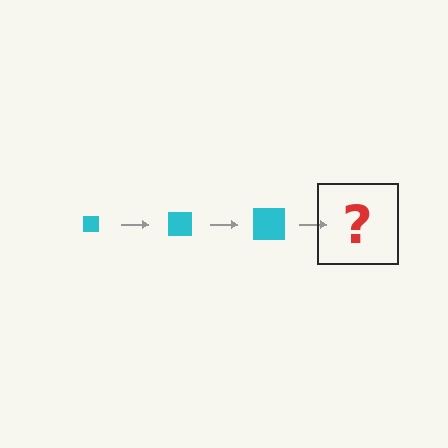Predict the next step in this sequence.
The next step is a cyan square, larger than the previous one.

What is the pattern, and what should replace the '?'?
The pattern is that the square gets progressively larger each step. The '?' should be a cyan square, larger than the previous one.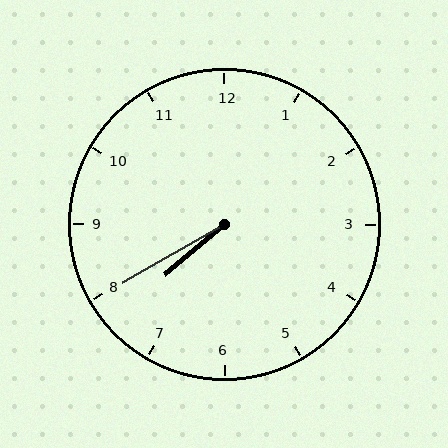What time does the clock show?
7:40.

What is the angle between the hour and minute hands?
Approximately 10 degrees.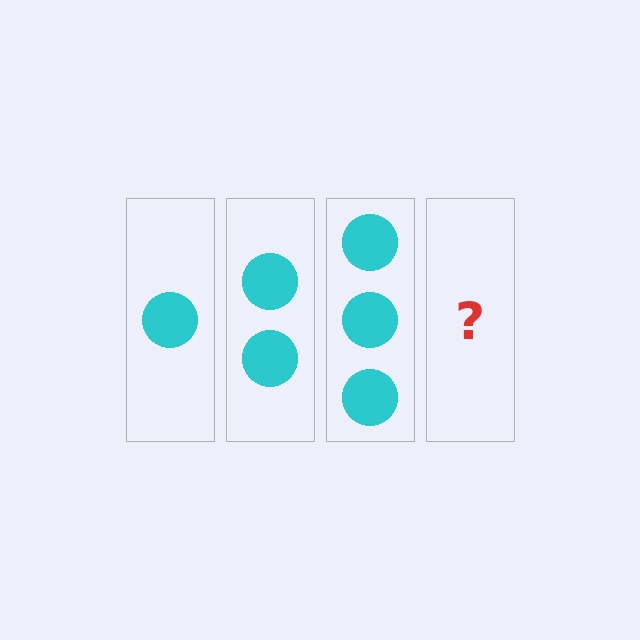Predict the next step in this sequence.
The next step is 4 circles.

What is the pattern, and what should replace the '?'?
The pattern is that each step adds one more circle. The '?' should be 4 circles.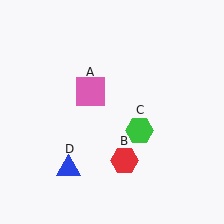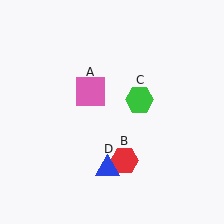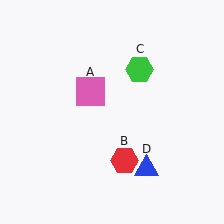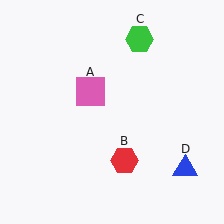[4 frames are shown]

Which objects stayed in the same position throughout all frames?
Pink square (object A) and red hexagon (object B) remained stationary.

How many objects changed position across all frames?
2 objects changed position: green hexagon (object C), blue triangle (object D).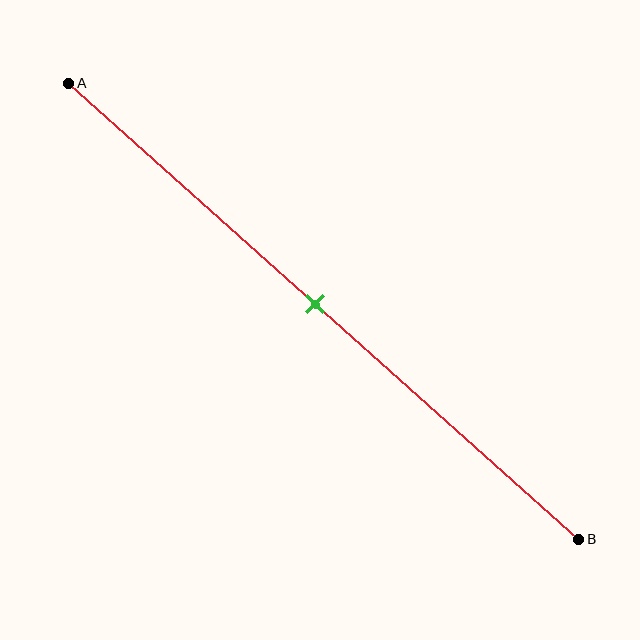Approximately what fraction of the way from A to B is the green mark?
The green mark is approximately 50% of the way from A to B.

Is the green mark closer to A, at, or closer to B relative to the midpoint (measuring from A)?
The green mark is approximately at the midpoint of segment AB.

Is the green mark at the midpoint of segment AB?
Yes, the mark is approximately at the midpoint.